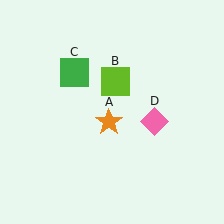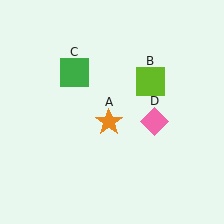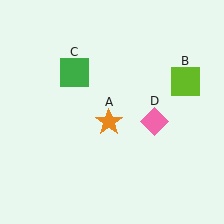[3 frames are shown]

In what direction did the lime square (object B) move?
The lime square (object B) moved right.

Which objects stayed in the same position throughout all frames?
Orange star (object A) and green square (object C) and pink diamond (object D) remained stationary.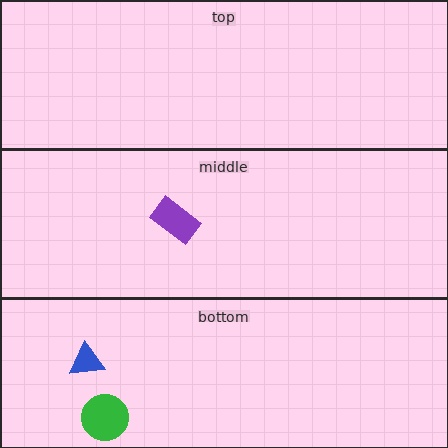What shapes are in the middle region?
The purple rectangle.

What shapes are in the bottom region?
The green circle, the blue triangle.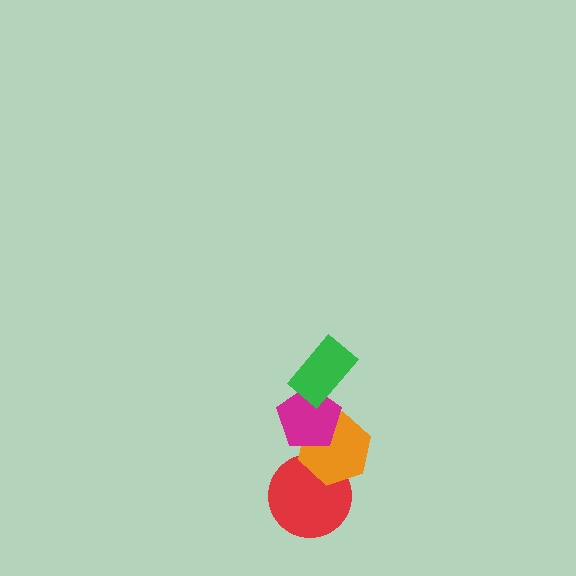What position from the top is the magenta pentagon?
The magenta pentagon is 2nd from the top.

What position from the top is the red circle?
The red circle is 4th from the top.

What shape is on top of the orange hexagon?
The magenta pentagon is on top of the orange hexagon.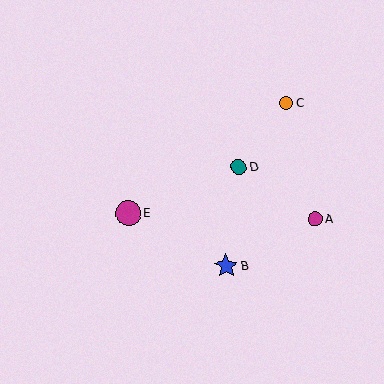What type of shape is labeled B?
Shape B is a blue star.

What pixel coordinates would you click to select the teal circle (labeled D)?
Click at (238, 167) to select the teal circle D.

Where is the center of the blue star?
The center of the blue star is at (226, 266).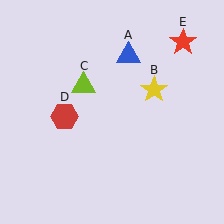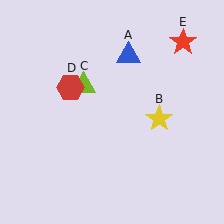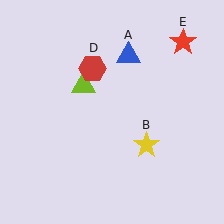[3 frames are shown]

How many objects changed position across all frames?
2 objects changed position: yellow star (object B), red hexagon (object D).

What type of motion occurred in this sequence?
The yellow star (object B), red hexagon (object D) rotated clockwise around the center of the scene.